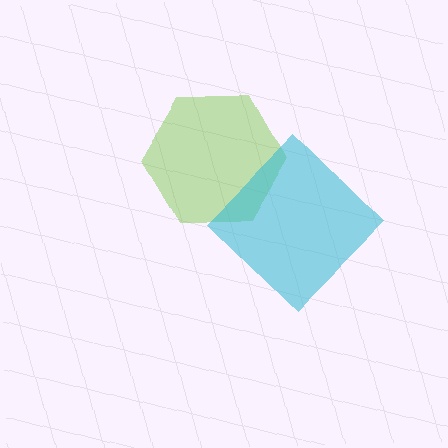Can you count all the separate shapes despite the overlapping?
Yes, there are 2 separate shapes.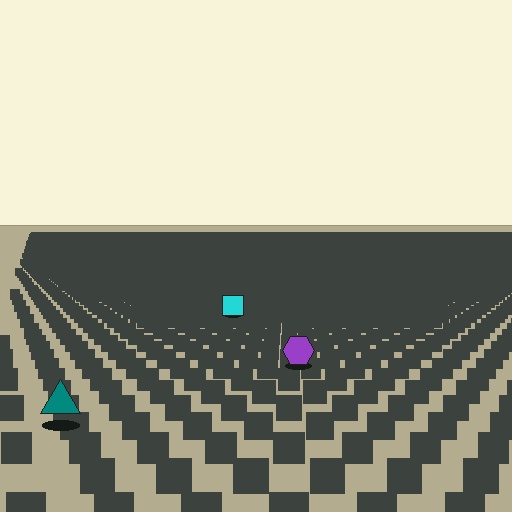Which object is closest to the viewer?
The teal triangle is closest. The texture marks near it are larger and more spread out.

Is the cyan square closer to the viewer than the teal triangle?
No. The teal triangle is closer — you can tell from the texture gradient: the ground texture is coarser near it.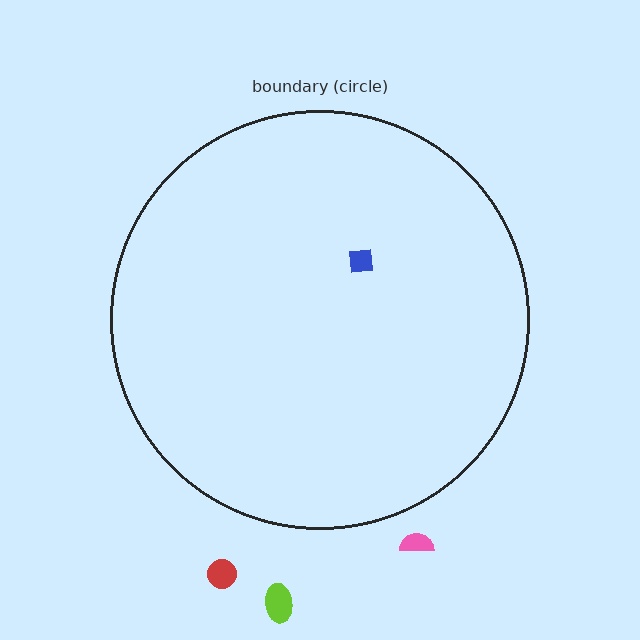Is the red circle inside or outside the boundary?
Outside.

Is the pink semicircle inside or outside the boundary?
Outside.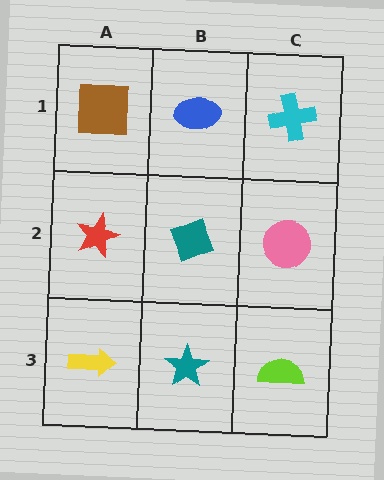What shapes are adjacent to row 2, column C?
A cyan cross (row 1, column C), a lime semicircle (row 3, column C), a teal diamond (row 2, column B).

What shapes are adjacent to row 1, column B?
A teal diamond (row 2, column B), a brown square (row 1, column A), a cyan cross (row 1, column C).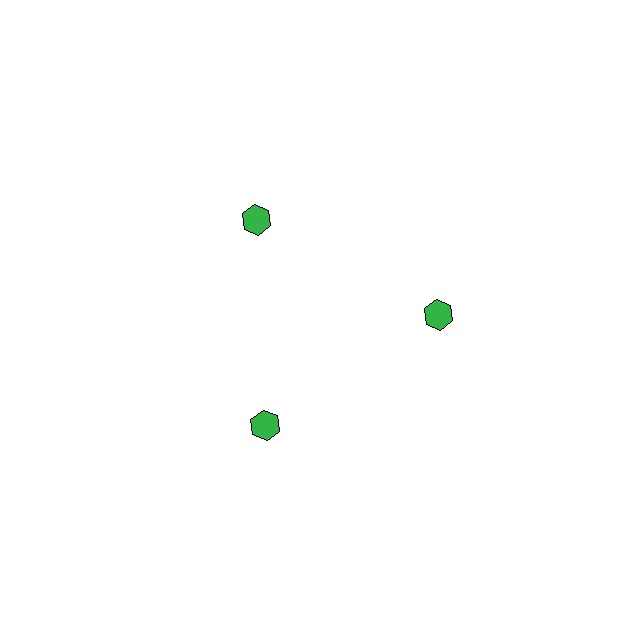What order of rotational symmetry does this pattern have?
This pattern has 3-fold rotational symmetry.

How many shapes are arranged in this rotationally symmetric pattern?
There are 3 shapes, arranged in 3 groups of 1.